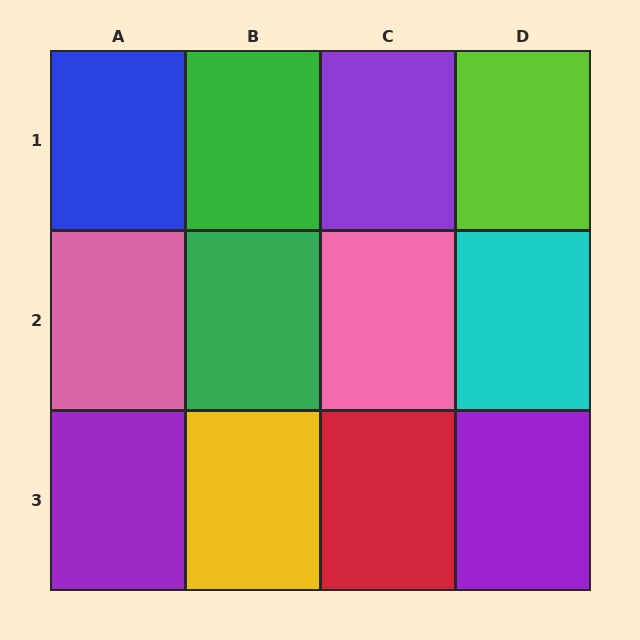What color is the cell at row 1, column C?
Purple.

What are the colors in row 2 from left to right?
Pink, green, pink, cyan.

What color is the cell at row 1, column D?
Lime.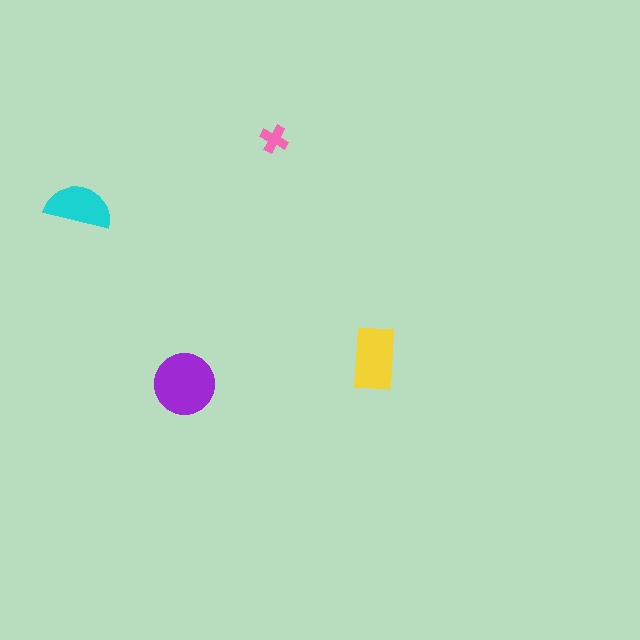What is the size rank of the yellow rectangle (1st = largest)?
2nd.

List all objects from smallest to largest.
The pink cross, the cyan semicircle, the yellow rectangle, the purple circle.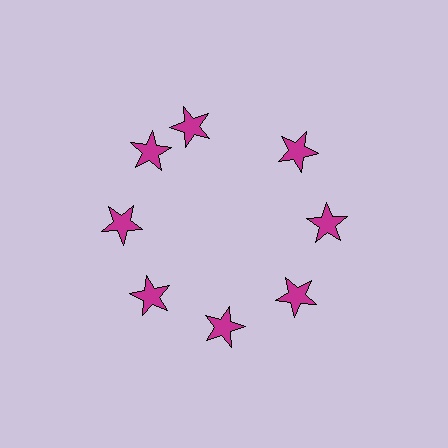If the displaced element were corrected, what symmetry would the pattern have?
It would have 8-fold rotational symmetry — the pattern would map onto itself every 45 degrees.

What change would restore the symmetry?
The symmetry would be restored by rotating it back into even spacing with its neighbors so that all 8 stars sit at equal angles and equal distance from the center.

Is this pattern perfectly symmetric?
No. The 8 magenta stars are arranged in a ring, but one element near the 12 o'clock position is rotated out of alignment along the ring, breaking the 8-fold rotational symmetry.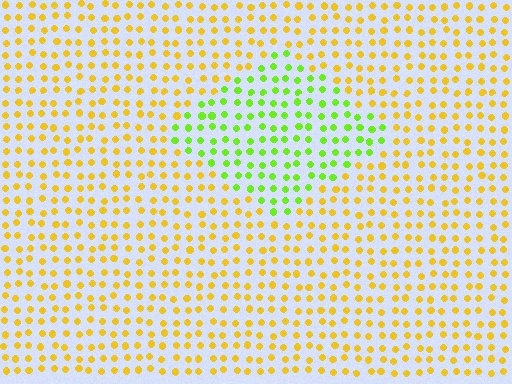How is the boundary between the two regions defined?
The boundary is defined purely by a slight shift in hue (about 50 degrees). Spacing, size, and orientation are identical on both sides.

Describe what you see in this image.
The image is filled with small yellow elements in a uniform arrangement. A diamond-shaped region is visible where the elements are tinted to a slightly different hue, forming a subtle color boundary.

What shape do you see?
I see a diamond.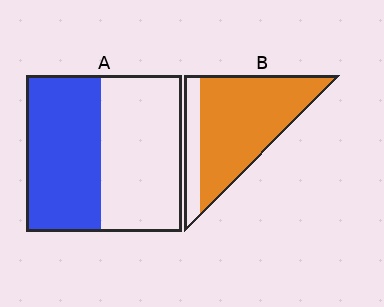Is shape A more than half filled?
Roughly half.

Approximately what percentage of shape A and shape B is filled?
A is approximately 50% and B is approximately 80%.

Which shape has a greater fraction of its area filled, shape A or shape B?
Shape B.